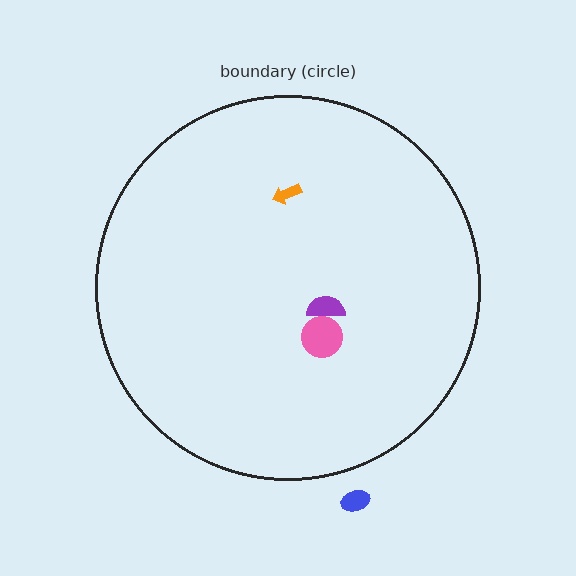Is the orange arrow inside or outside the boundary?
Inside.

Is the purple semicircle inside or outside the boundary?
Inside.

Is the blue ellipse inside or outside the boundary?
Outside.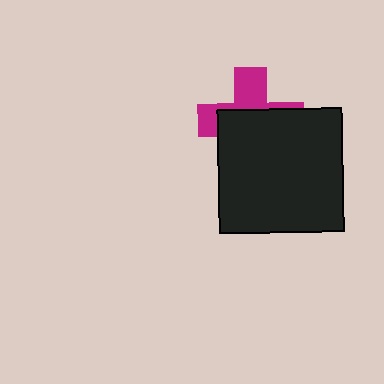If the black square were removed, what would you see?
You would see the complete magenta cross.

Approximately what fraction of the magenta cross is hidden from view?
Roughly 61% of the magenta cross is hidden behind the black square.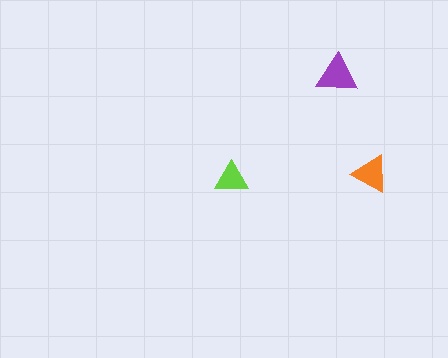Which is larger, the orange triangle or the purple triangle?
The purple one.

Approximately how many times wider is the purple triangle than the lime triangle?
About 1.5 times wider.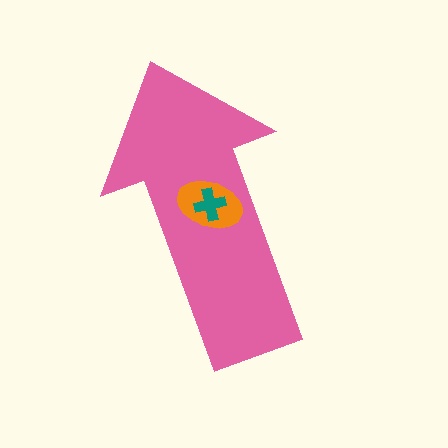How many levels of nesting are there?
3.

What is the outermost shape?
The pink arrow.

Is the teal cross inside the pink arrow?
Yes.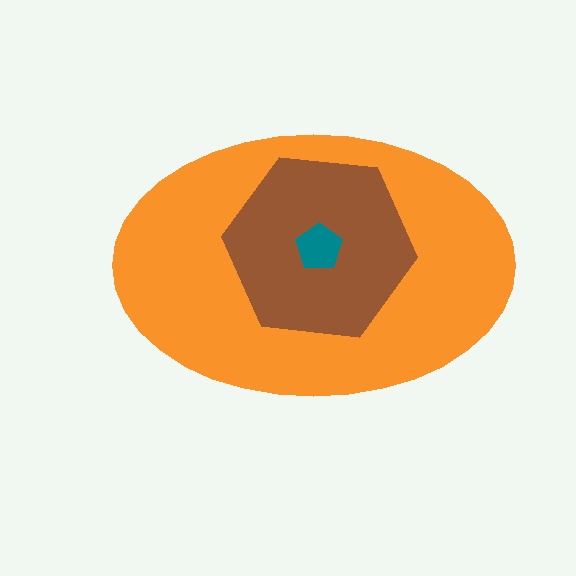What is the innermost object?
The teal pentagon.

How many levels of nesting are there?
3.